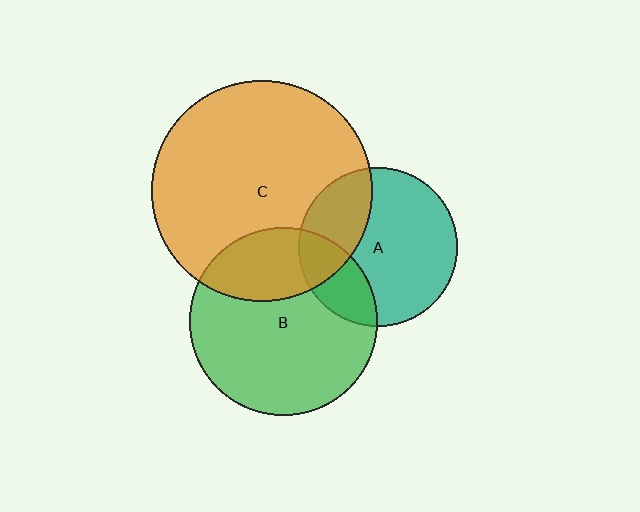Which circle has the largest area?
Circle C (orange).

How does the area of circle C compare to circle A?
Approximately 1.9 times.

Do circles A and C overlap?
Yes.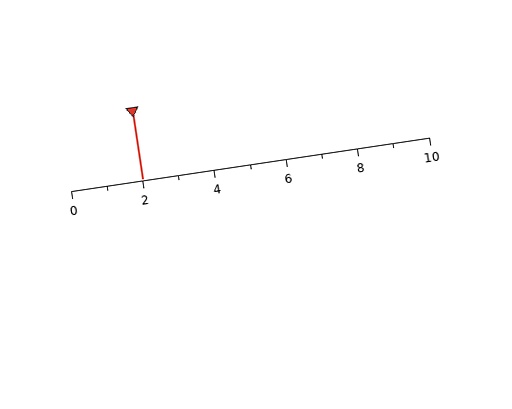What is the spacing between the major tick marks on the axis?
The major ticks are spaced 2 apart.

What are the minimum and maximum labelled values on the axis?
The axis runs from 0 to 10.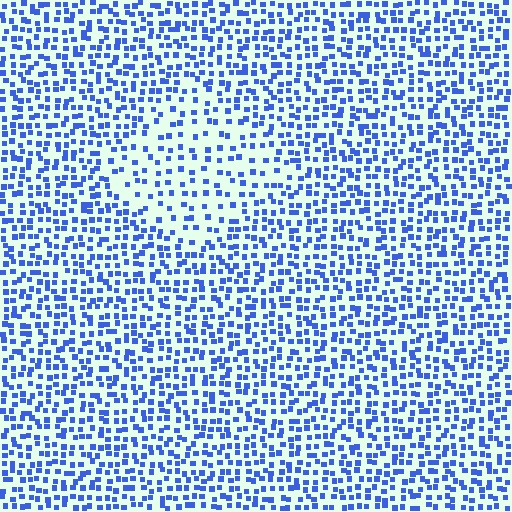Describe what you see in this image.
The image contains small blue elements arranged at two different densities. A diamond-shaped region is visible where the elements are less densely packed than the surrounding area.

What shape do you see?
I see a diamond.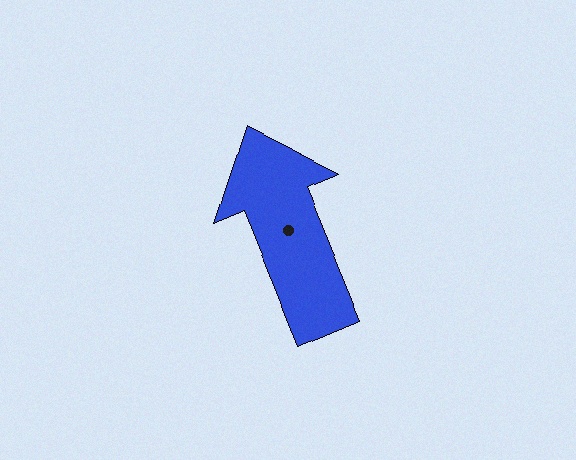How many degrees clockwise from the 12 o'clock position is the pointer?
Approximately 338 degrees.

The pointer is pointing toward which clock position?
Roughly 11 o'clock.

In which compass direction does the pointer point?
North.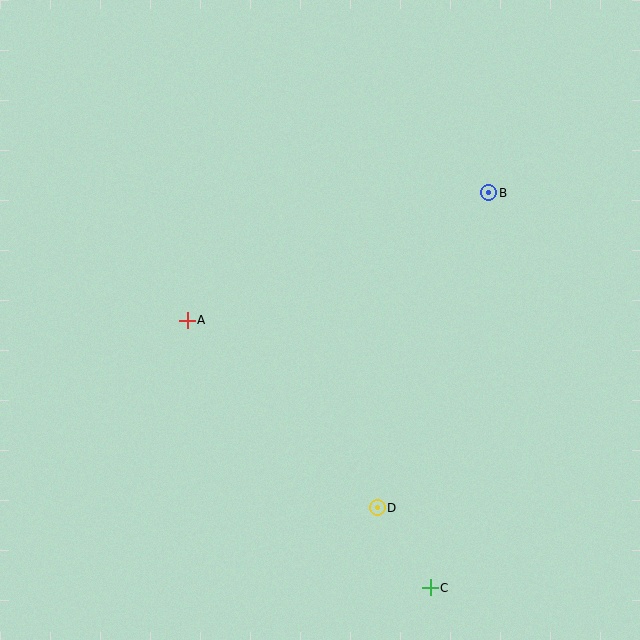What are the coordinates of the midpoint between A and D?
The midpoint between A and D is at (282, 414).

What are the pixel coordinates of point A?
Point A is at (187, 320).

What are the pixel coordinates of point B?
Point B is at (489, 193).